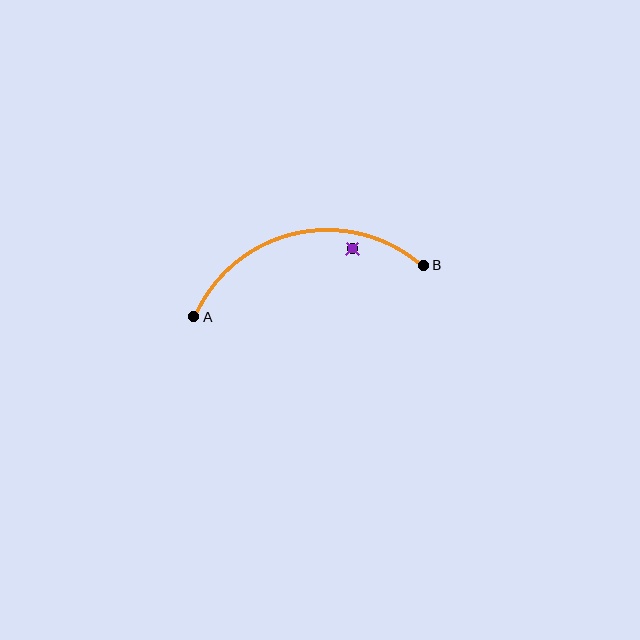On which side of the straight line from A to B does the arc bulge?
The arc bulges above the straight line connecting A and B.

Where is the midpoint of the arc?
The arc midpoint is the point on the curve farthest from the straight line joining A and B. It sits above that line.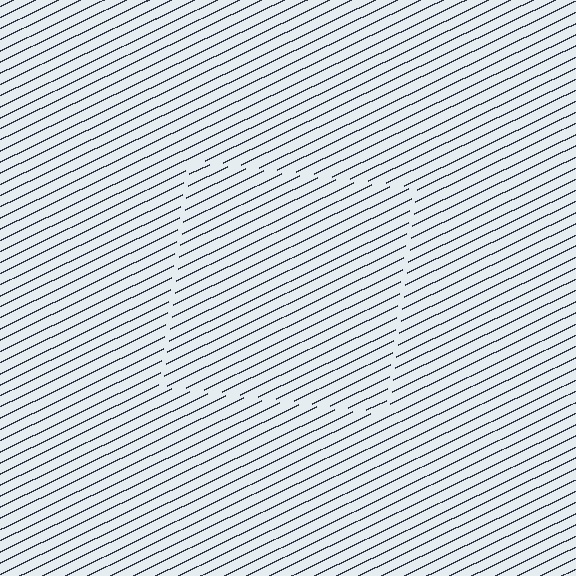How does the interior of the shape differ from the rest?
The interior of the shape contains the same grating, shifted by half a period — the contour is defined by the phase discontinuity where line-ends from the inner and outer gratings abut.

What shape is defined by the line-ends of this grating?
An illusory square. The interior of the shape contains the same grating, shifted by half a period — the contour is defined by the phase discontinuity where line-ends from the inner and outer gratings abut.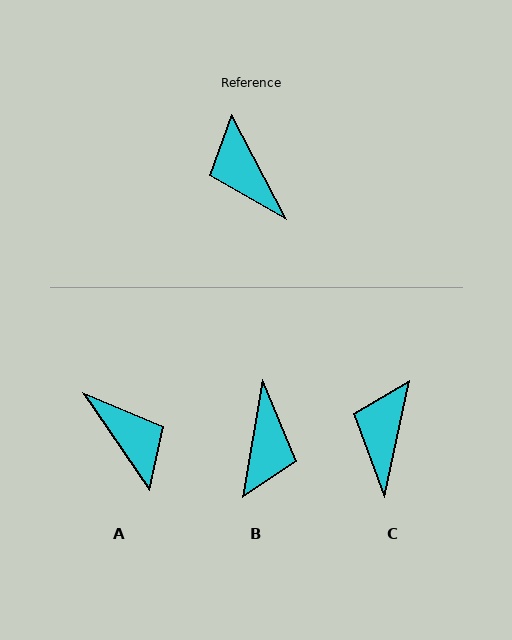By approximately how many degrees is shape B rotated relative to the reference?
Approximately 143 degrees counter-clockwise.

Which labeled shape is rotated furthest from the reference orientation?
A, about 173 degrees away.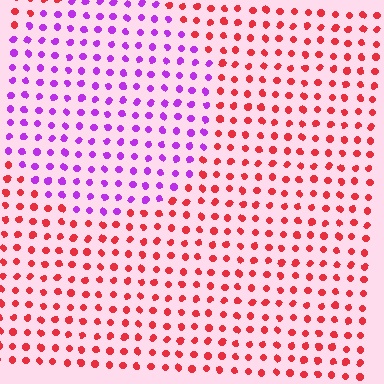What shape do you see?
I see a circle.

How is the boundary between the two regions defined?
The boundary is defined purely by a slight shift in hue (about 69 degrees). Spacing, size, and orientation are identical on both sides.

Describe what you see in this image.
The image is filled with small red elements in a uniform arrangement. A circle-shaped region is visible where the elements are tinted to a slightly different hue, forming a subtle color boundary.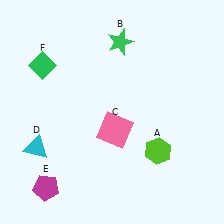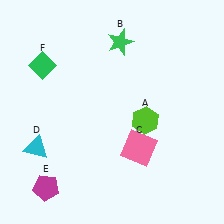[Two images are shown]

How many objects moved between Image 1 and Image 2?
2 objects moved between the two images.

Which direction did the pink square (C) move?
The pink square (C) moved right.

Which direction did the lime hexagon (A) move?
The lime hexagon (A) moved up.